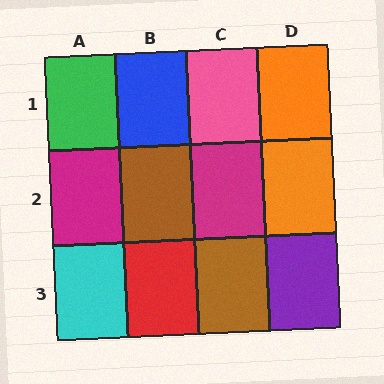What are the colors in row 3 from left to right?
Cyan, red, brown, purple.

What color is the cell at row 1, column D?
Orange.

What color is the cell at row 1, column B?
Blue.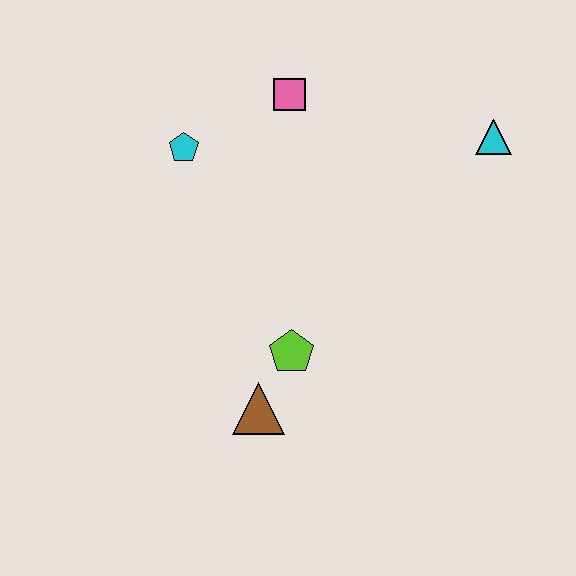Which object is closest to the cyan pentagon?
The pink square is closest to the cyan pentagon.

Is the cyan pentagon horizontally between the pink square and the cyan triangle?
No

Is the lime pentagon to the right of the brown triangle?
Yes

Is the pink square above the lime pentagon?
Yes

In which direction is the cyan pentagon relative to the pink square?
The cyan pentagon is to the left of the pink square.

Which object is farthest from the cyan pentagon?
The cyan triangle is farthest from the cyan pentagon.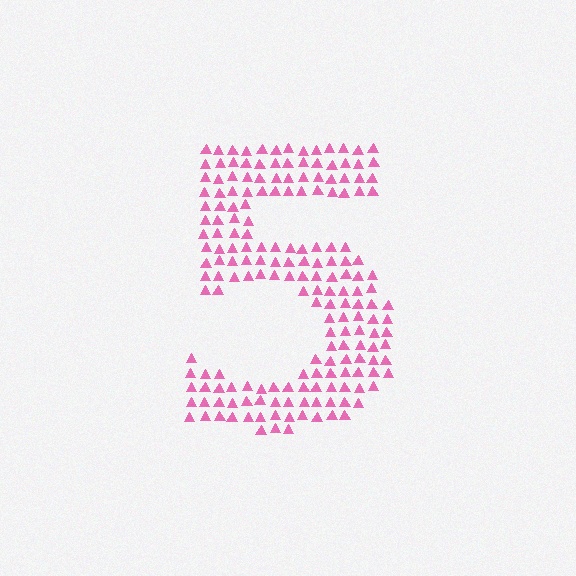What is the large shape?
The large shape is the digit 5.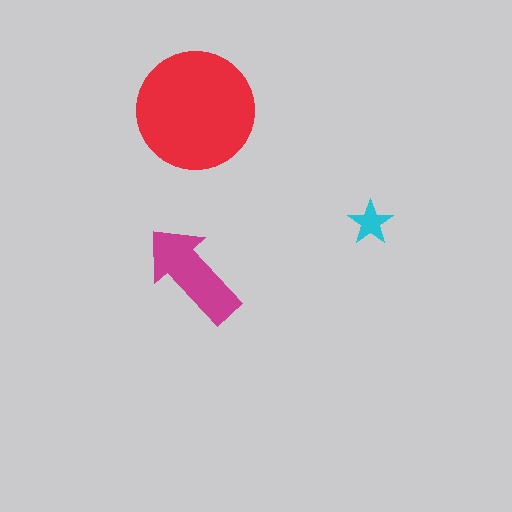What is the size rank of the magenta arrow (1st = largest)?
2nd.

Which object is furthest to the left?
The magenta arrow is leftmost.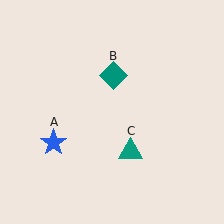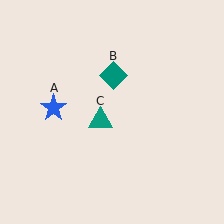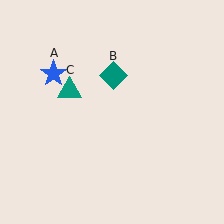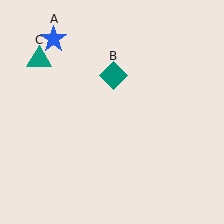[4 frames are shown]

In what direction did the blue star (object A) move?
The blue star (object A) moved up.